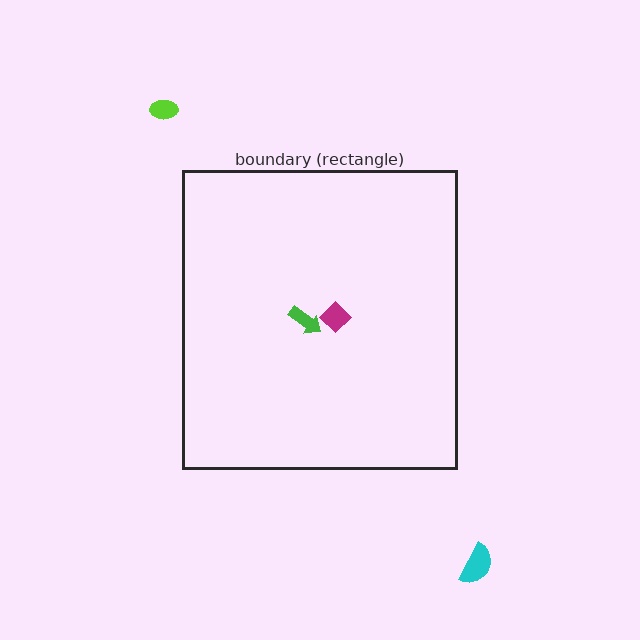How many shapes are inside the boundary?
2 inside, 2 outside.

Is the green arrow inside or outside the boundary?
Inside.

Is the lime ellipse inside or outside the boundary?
Outside.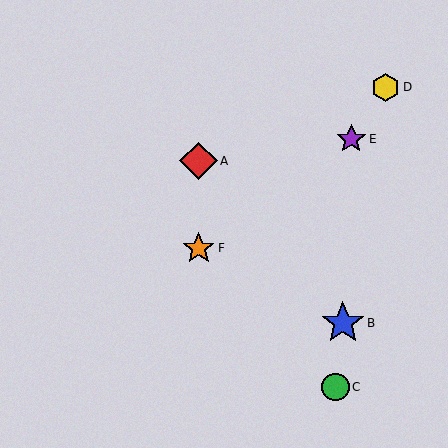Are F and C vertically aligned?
No, F is at x≈199 and C is at x≈335.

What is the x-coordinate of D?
Object D is at x≈386.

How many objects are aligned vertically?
2 objects (A, F) are aligned vertically.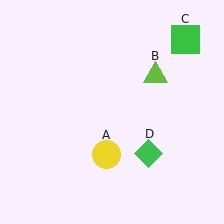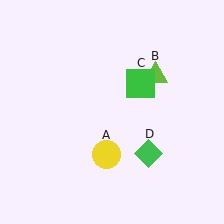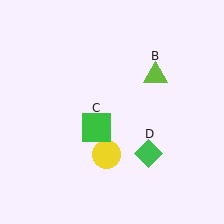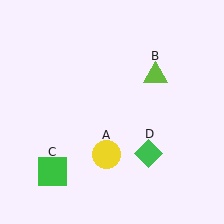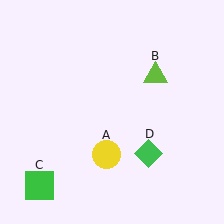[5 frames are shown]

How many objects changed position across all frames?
1 object changed position: green square (object C).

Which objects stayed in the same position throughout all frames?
Yellow circle (object A) and lime triangle (object B) and green diamond (object D) remained stationary.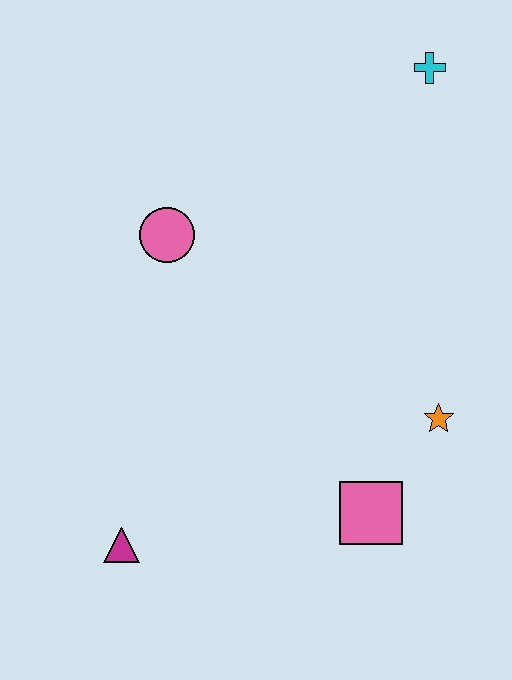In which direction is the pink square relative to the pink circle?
The pink square is below the pink circle.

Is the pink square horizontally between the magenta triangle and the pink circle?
No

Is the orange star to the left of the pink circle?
No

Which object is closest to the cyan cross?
The pink circle is closest to the cyan cross.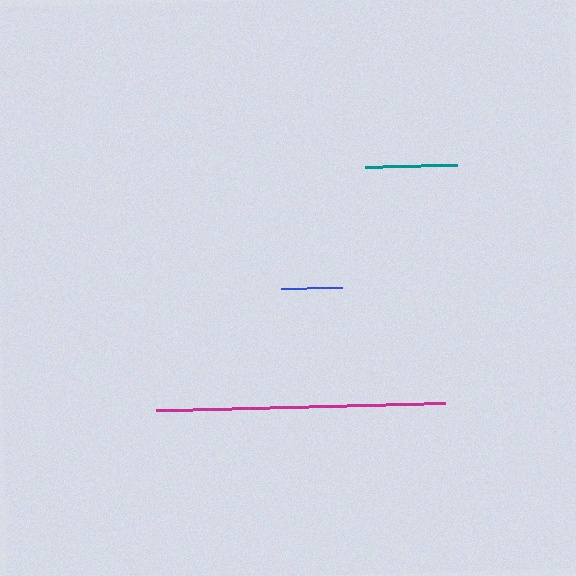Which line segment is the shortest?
The blue line is the shortest at approximately 62 pixels.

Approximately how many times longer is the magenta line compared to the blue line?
The magenta line is approximately 4.7 times the length of the blue line.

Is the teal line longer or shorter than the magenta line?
The magenta line is longer than the teal line.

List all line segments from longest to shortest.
From longest to shortest: magenta, teal, blue.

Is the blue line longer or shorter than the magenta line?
The magenta line is longer than the blue line.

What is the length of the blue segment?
The blue segment is approximately 62 pixels long.